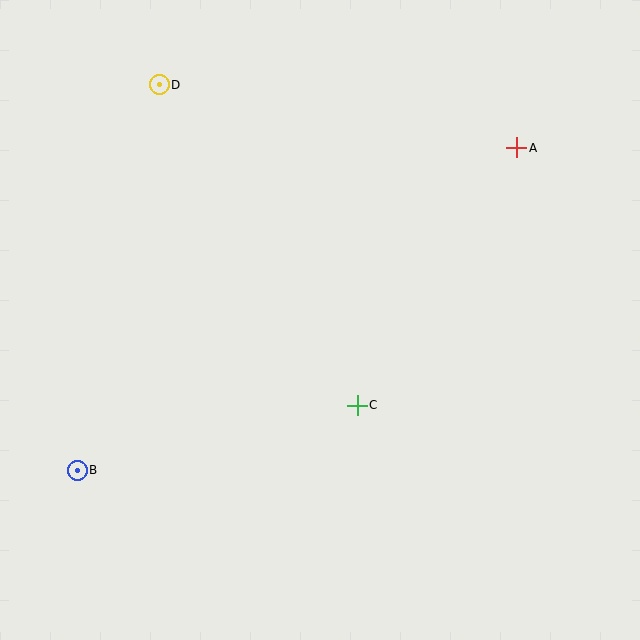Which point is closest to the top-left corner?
Point D is closest to the top-left corner.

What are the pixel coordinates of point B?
Point B is at (77, 470).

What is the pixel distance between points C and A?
The distance between C and A is 303 pixels.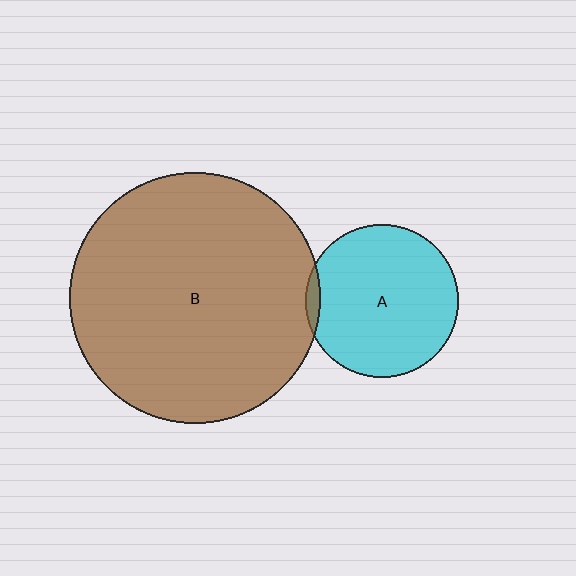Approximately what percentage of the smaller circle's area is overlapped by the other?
Approximately 5%.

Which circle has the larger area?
Circle B (brown).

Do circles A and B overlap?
Yes.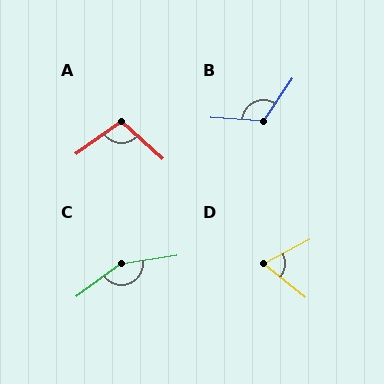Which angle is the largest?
C, at approximately 152 degrees.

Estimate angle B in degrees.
Approximately 121 degrees.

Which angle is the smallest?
D, at approximately 67 degrees.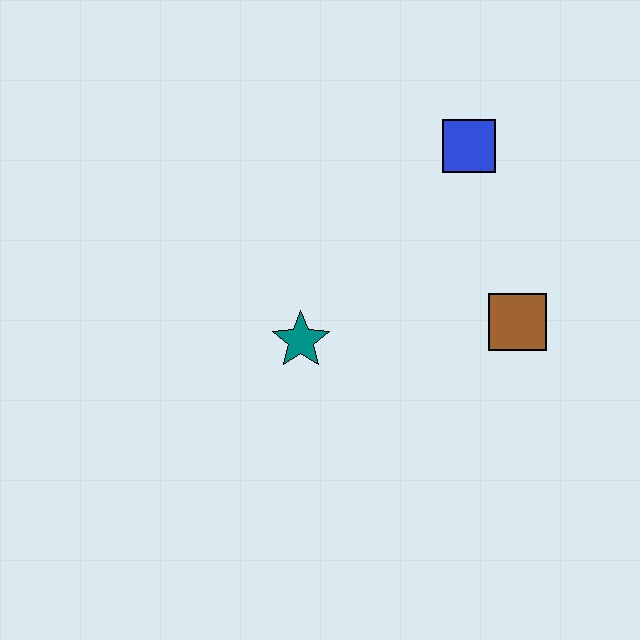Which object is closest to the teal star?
The brown square is closest to the teal star.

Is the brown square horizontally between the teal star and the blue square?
No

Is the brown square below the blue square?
Yes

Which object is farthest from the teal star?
The blue square is farthest from the teal star.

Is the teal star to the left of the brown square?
Yes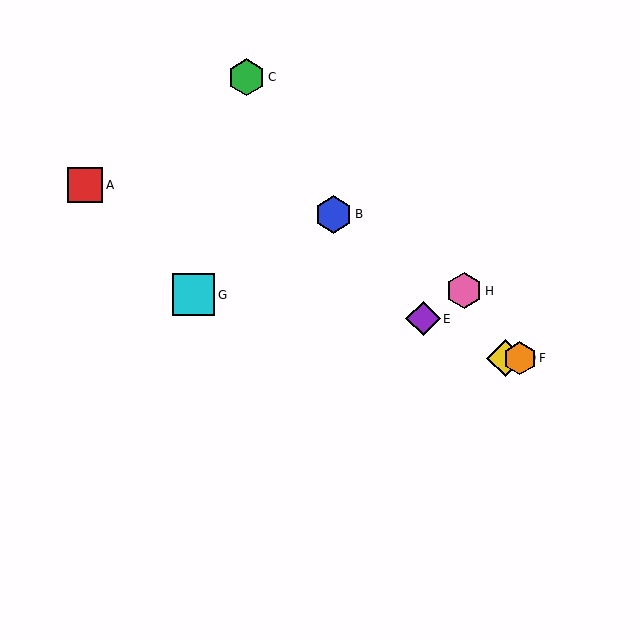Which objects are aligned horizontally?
Objects D, F are aligned horizontally.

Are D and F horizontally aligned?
Yes, both are at y≈358.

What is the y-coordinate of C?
Object C is at y≈77.